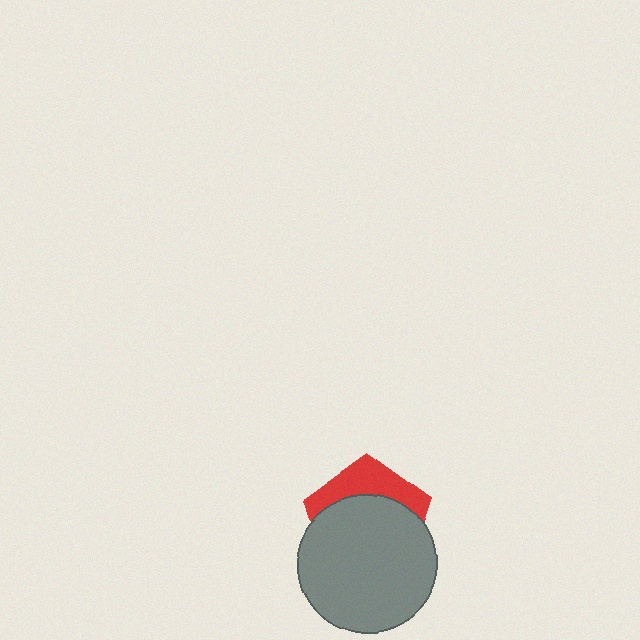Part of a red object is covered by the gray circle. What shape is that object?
It is a pentagon.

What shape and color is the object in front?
The object in front is a gray circle.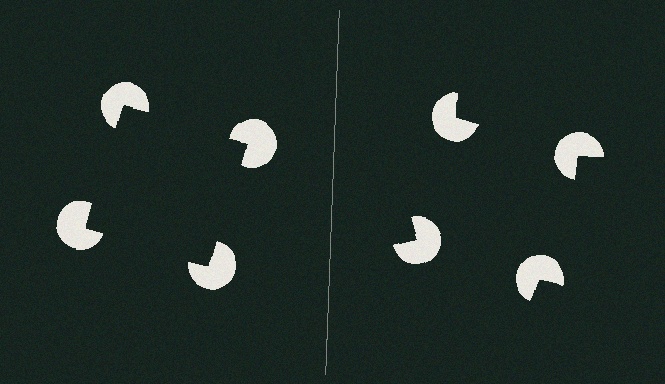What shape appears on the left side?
An illusory square.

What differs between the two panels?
The pac-man discs are positioned identically on both sides; only the wedge orientations differ. On the left they align to a square; on the right they are misaligned.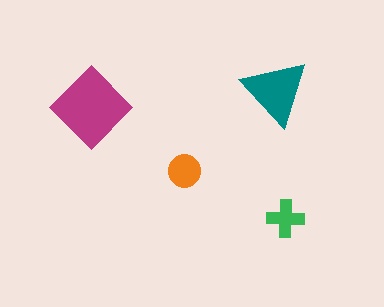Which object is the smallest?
The green cross.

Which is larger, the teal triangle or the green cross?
The teal triangle.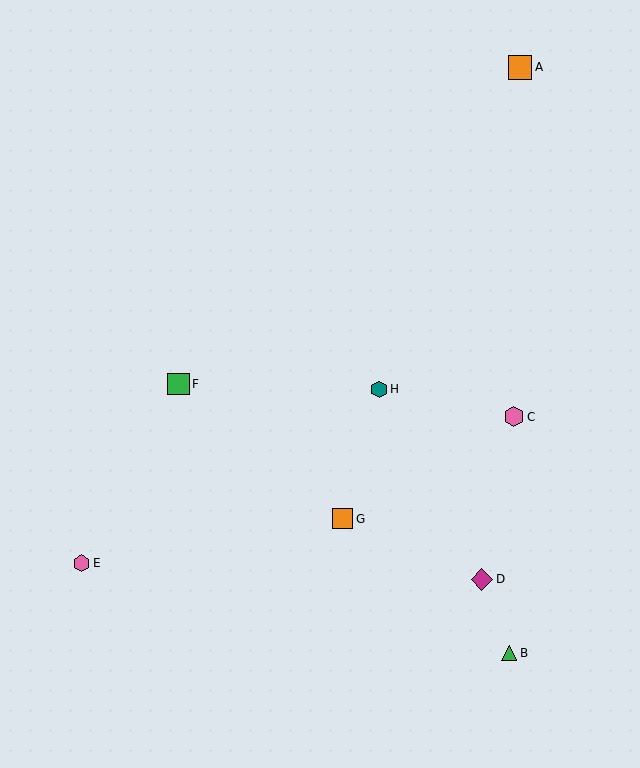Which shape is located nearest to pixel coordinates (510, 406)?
The pink hexagon (labeled C) at (514, 417) is nearest to that location.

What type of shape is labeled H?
Shape H is a teal hexagon.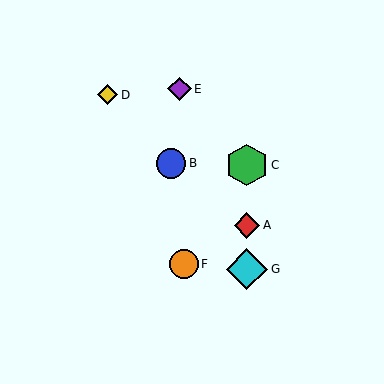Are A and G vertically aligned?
Yes, both are at x≈247.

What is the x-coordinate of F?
Object F is at x≈184.